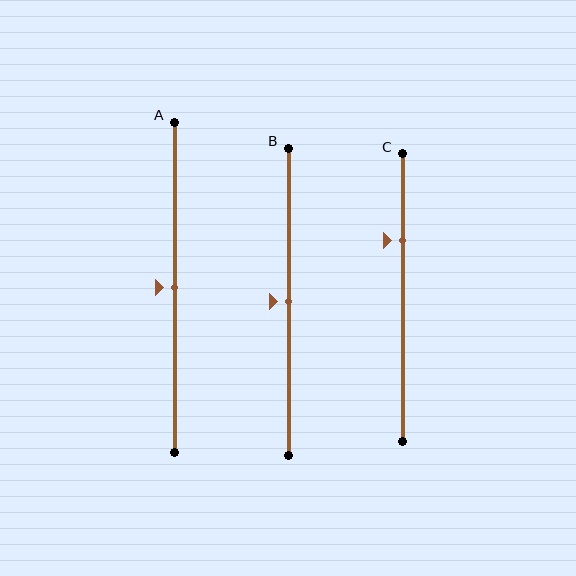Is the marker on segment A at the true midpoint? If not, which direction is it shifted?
Yes, the marker on segment A is at the true midpoint.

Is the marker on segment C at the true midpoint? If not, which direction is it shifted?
No, the marker on segment C is shifted upward by about 20% of the segment length.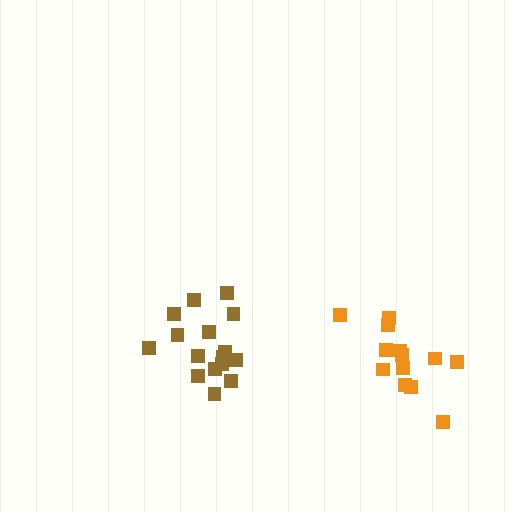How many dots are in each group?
Group 1: 13 dots, Group 2: 16 dots (29 total).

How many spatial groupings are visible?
There are 2 spatial groupings.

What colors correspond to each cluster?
The clusters are colored: orange, brown.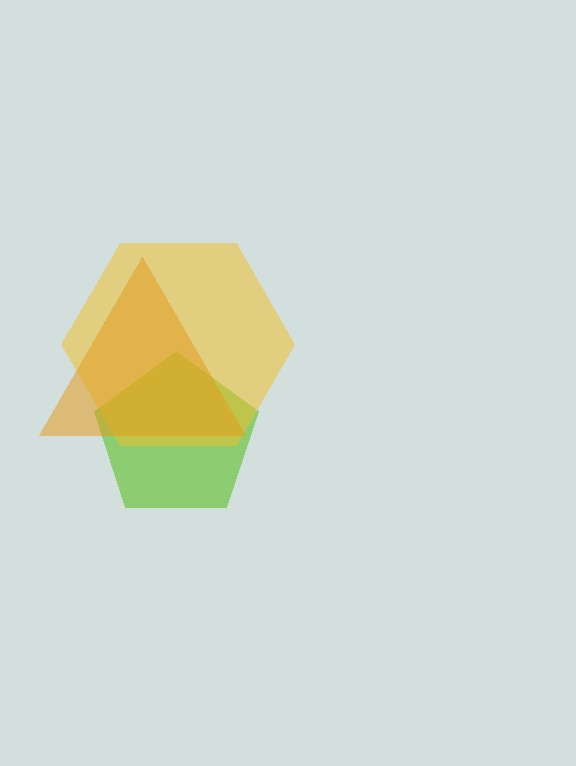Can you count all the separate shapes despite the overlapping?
Yes, there are 3 separate shapes.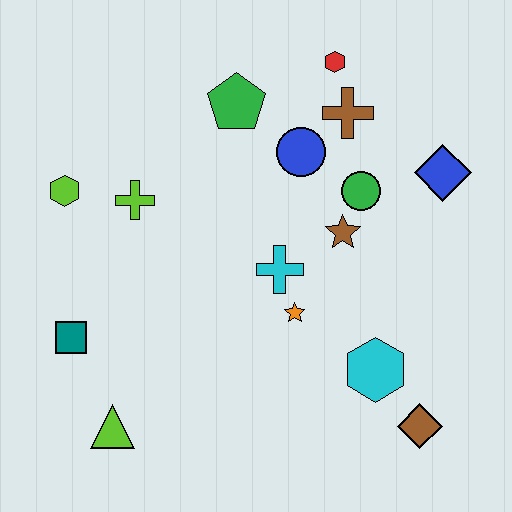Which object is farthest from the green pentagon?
The brown diamond is farthest from the green pentagon.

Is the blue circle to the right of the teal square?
Yes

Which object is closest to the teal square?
The lime triangle is closest to the teal square.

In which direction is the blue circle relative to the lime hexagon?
The blue circle is to the right of the lime hexagon.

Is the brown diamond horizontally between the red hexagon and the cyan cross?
No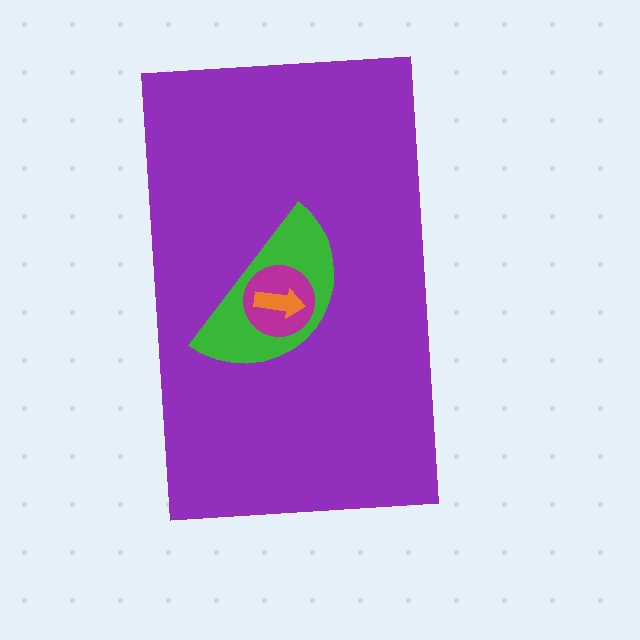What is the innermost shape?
The orange arrow.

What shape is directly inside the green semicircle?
The magenta circle.